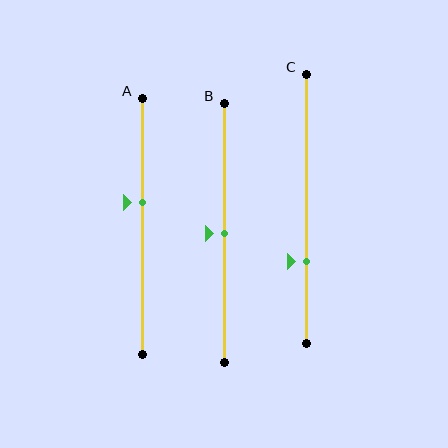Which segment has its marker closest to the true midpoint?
Segment B has its marker closest to the true midpoint.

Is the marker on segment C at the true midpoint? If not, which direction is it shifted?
No, the marker on segment C is shifted downward by about 19% of the segment length.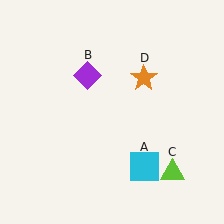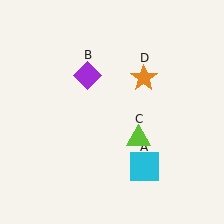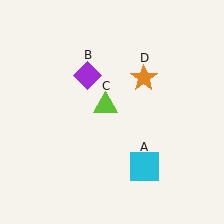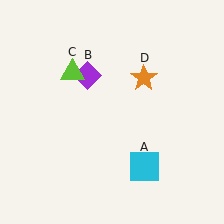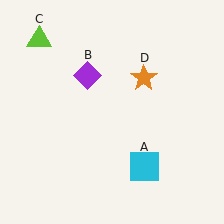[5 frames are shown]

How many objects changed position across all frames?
1 object changed position: lime triangle (object C).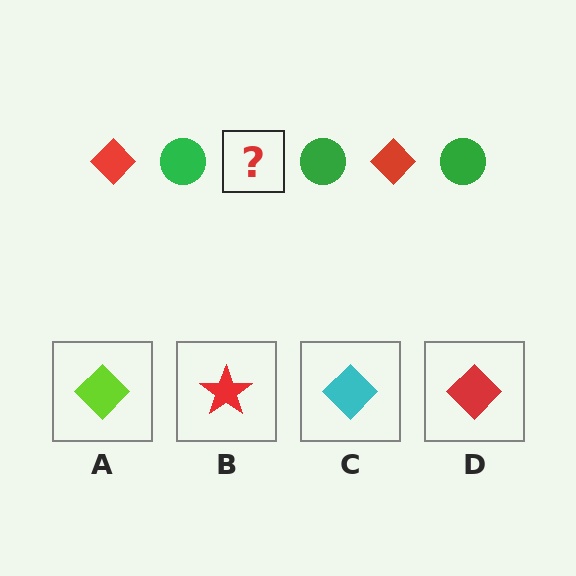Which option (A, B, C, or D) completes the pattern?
D.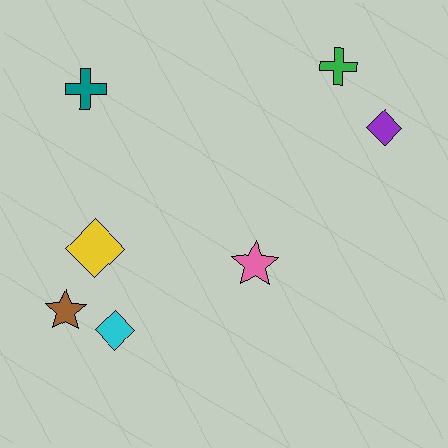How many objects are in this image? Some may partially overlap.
There are 7 objects.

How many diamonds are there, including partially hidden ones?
There are 3 diamonds.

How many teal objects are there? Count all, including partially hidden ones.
There is 1 teal object.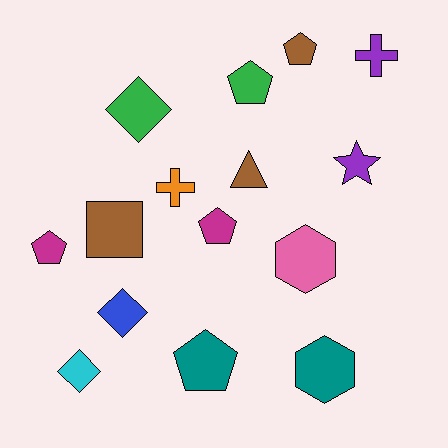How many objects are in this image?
There are 15 objects.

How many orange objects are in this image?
There is 1 orange object.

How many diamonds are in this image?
There are 3 diamonds.